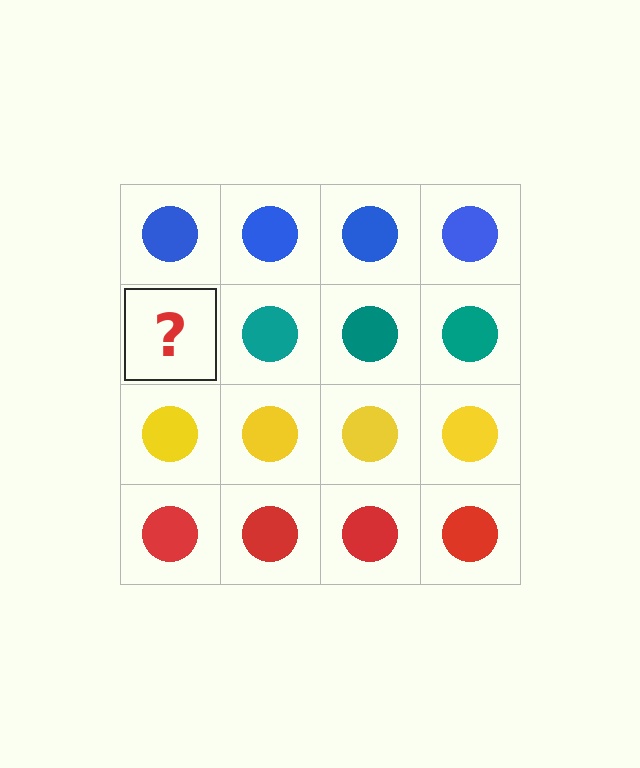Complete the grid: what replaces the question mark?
The question mark should be replaced with a teal circle.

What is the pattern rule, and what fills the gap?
The rule is that each row has a consistent color. The gap should be filled with a teal circle.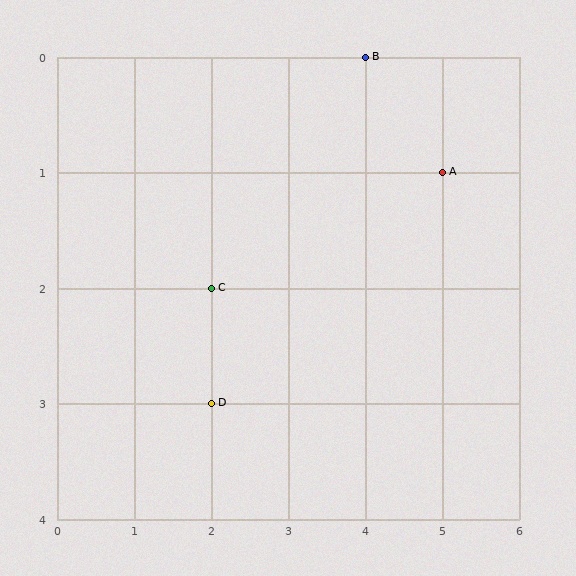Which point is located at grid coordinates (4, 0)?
Point B is at (4, 0).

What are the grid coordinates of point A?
Point A is at grid coordinates (5, 1).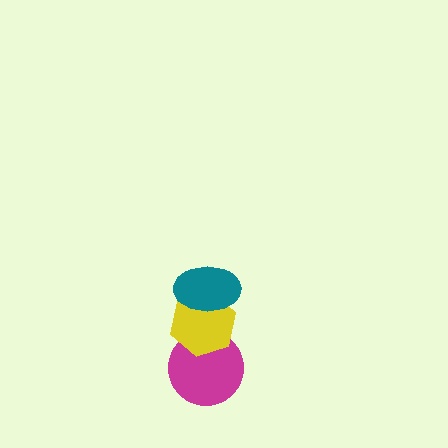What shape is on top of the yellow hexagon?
The teal ellipse is on top of the yellow hexagon.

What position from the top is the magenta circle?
The magenta circle is 3rd from the top.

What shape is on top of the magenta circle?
The yellow hexagon is on top of the magenta circle.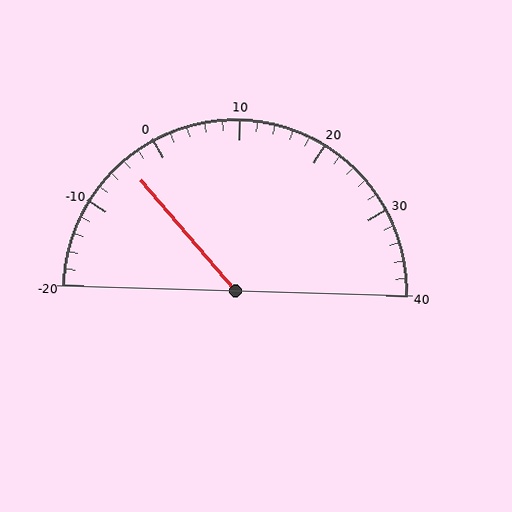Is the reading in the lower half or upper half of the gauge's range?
The reading is in the lower half of the range (-20 to 40).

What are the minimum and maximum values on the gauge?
The gauge ranges from -20 to 40.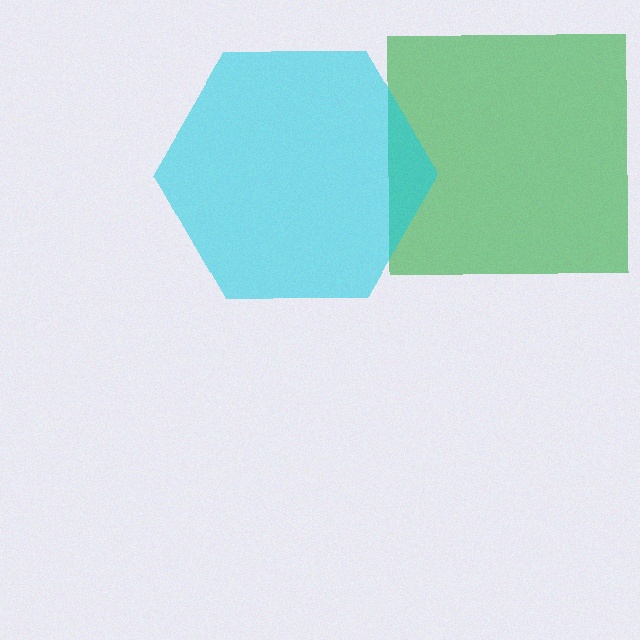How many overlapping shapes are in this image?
There are 2 overlapping shapes in the image.